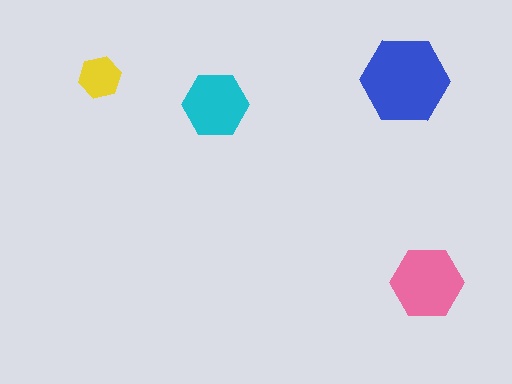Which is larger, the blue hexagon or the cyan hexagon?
The blue one.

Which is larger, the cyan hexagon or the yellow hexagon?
The cyan one.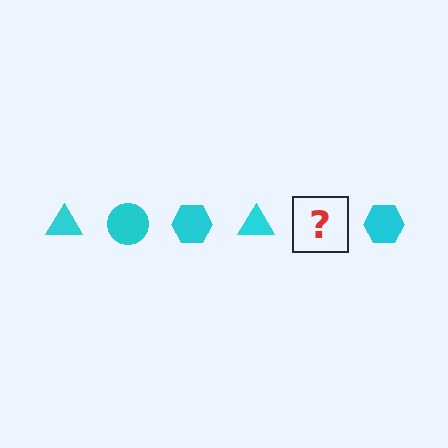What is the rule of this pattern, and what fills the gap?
The rule is that the pattern cycles through triangle, circle, hexagon shapes in cyan. The gap should be filled with a cyan circle.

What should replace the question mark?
The question mark should be replaced with a cyan circle.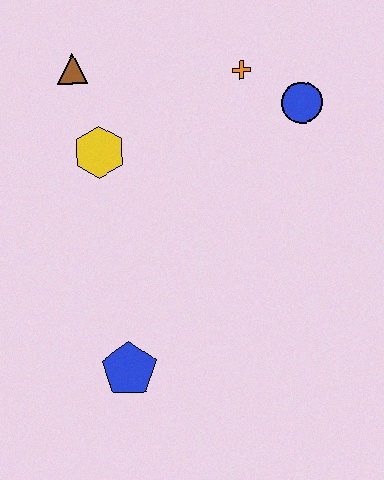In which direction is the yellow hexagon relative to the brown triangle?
The yellow hexagon is below the brown triangle.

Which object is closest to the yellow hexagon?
The brown triangle is closest to the yellow hexagon.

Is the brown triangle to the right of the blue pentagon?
No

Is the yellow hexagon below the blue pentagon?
No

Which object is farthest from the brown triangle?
The blue pentagon is farthest from the brown triangle.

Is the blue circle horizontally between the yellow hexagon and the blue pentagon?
No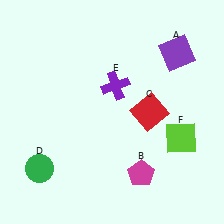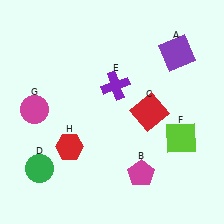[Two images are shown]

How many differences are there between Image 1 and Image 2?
There are 2 differences between the two images.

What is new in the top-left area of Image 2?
A magenta circle (G) was added in the top-left area of Image 2.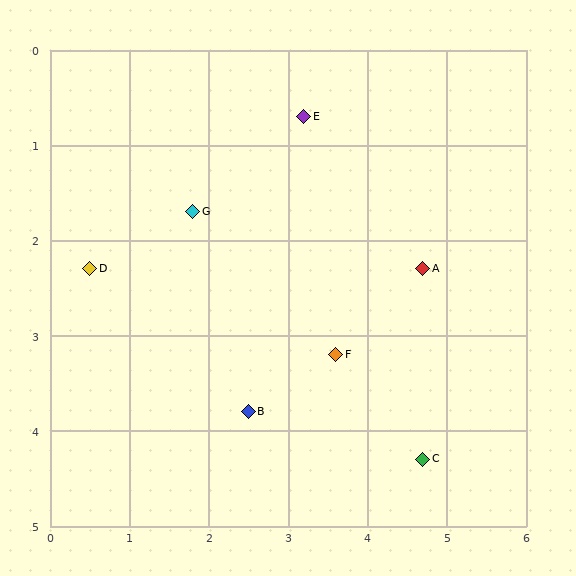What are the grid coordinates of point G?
Point G is at approximately (1.8, 1.7).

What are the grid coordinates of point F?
Point F is at approximately (3.6, 3.2).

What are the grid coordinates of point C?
Point C is at approximately (4.7, 4.3).